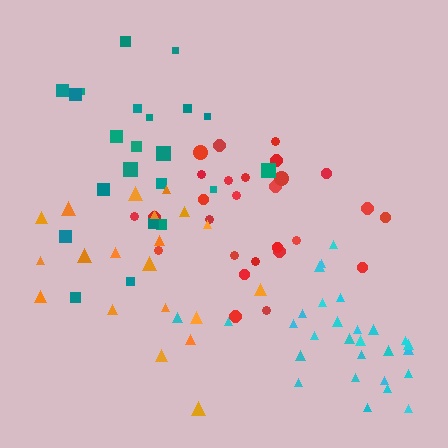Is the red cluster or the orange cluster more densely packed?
Red.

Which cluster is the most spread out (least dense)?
Orange.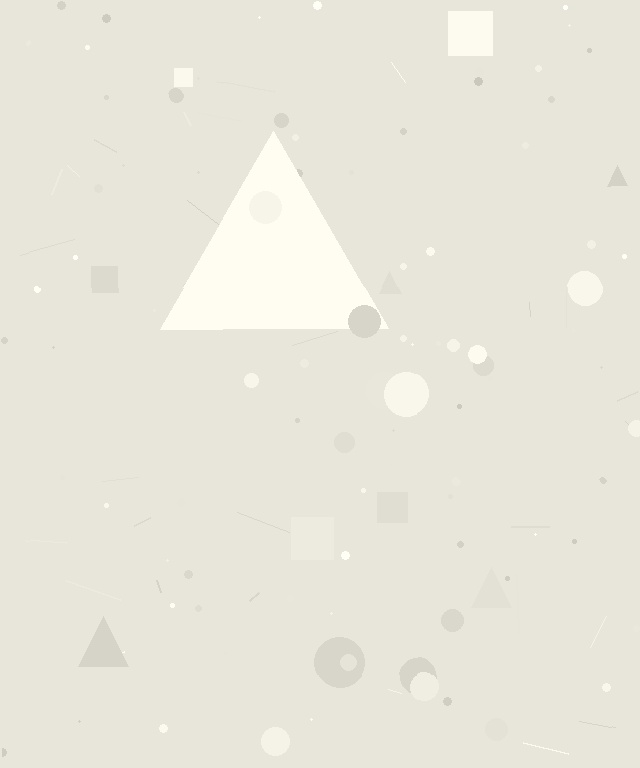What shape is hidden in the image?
A triangle is hidden in the image.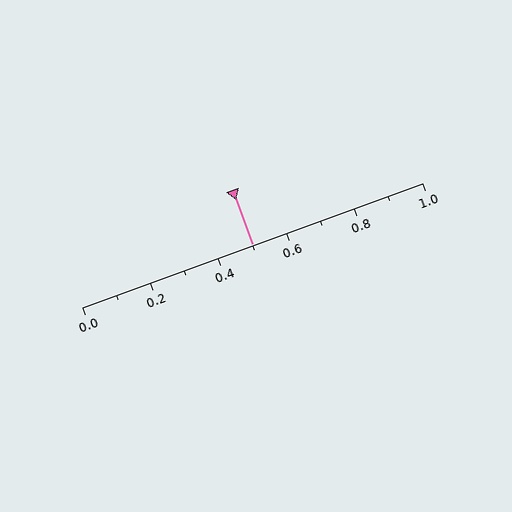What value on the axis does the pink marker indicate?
The marker indicates approximately 0.5.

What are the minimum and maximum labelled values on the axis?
The axis runs from 0.0 to 1.0.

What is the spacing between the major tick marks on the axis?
The major ticks are spaced 0.2 apart.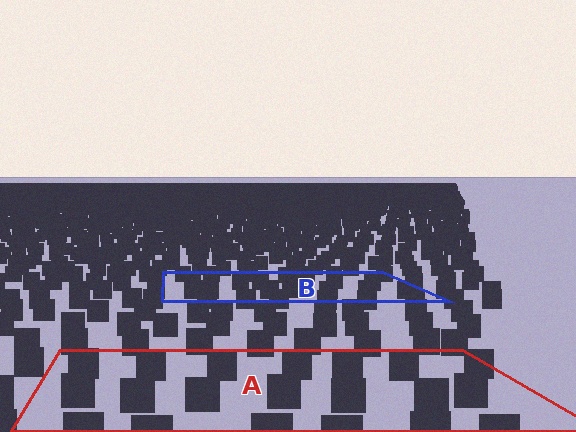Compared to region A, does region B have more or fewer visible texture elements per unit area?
Region B has more texture elements per unit area — they are packed more densely because it is farther away.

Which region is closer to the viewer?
Region A is closer. The texture elements there are larger and more spread out.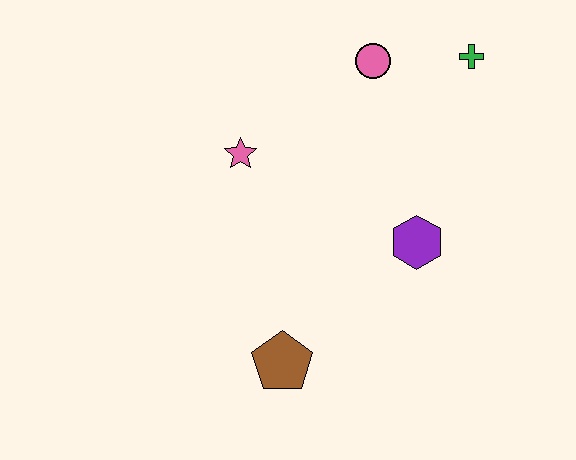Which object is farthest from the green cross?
The brown pentagon is farthest from the green cross.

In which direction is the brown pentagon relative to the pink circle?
The brown pentagon is below the pink circle.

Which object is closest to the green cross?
The pink circle is closest to the green cross.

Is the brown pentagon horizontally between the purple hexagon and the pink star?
Yes